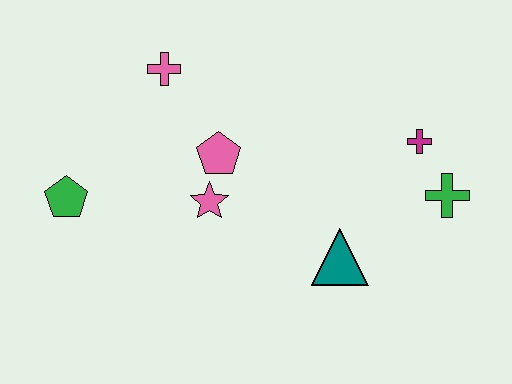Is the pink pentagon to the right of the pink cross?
Yes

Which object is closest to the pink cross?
The pink pentagon is closest to the pink cross.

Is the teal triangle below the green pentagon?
Yes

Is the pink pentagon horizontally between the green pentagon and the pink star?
No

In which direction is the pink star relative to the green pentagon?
The pink star is to the right of the green pentagon.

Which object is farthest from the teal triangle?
The green pentagon is farthest from the teal triangle.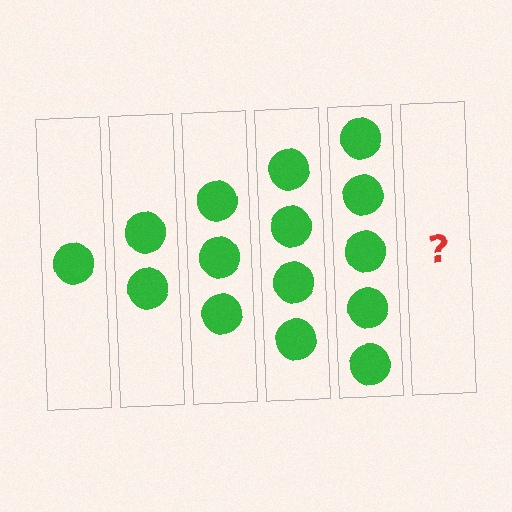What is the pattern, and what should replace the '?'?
The pattern is that each step adds one more circle. The '?' should be 6 circles.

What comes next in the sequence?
The next element should be 6 circles.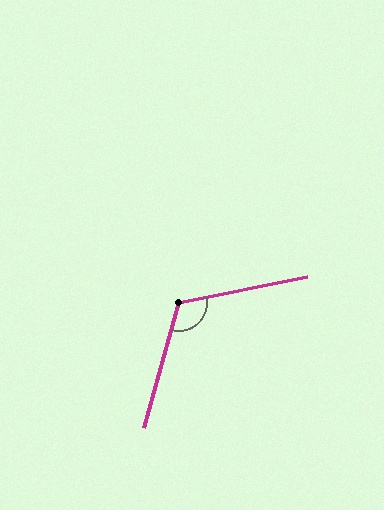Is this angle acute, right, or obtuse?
It is obtuse.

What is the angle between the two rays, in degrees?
Approximately 117 degrees.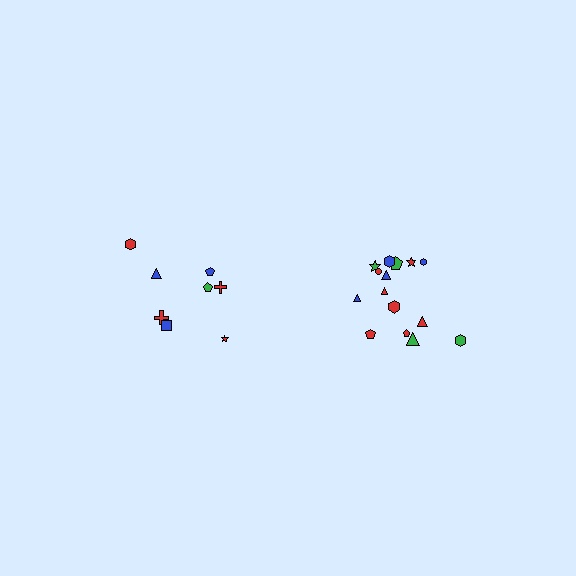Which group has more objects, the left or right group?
The right group.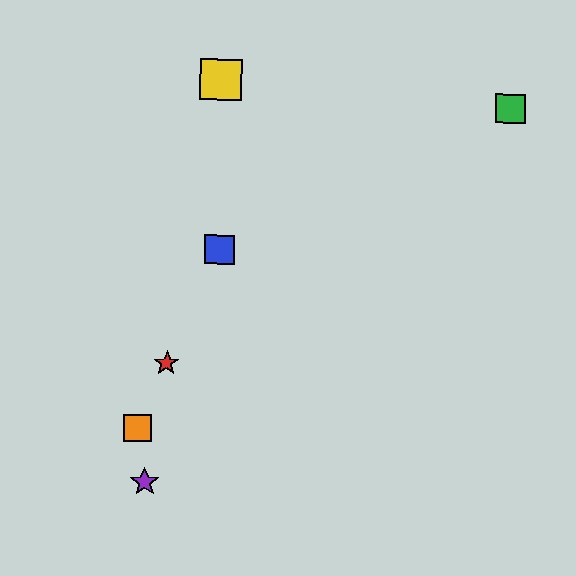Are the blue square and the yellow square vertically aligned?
Yes, both are at x≈220.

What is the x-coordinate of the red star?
The red star is at x≈167.